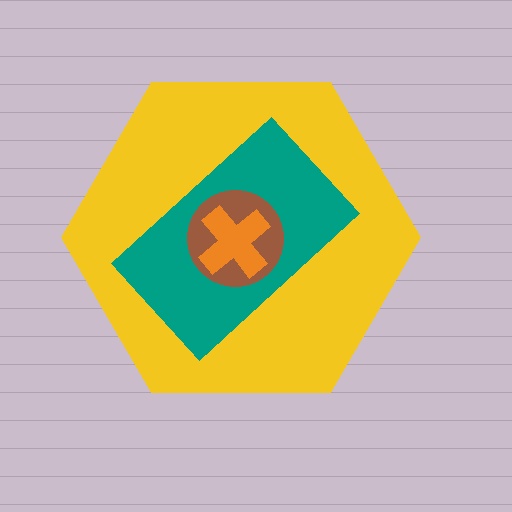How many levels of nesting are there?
4.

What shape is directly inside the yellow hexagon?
The teal rectangle.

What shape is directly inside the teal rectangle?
The brown circle.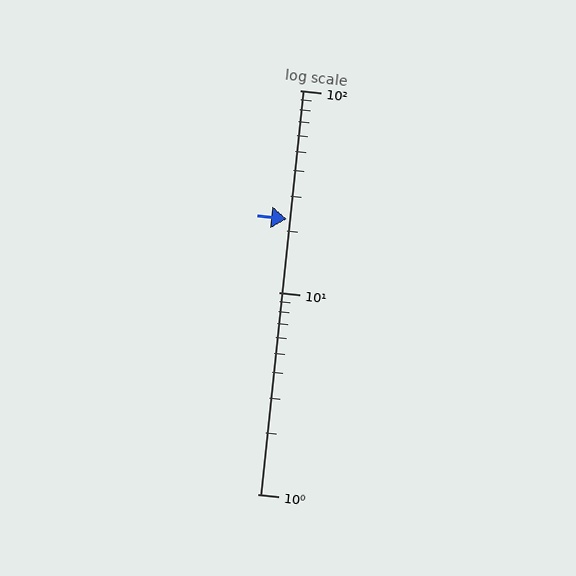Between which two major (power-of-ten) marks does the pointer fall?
The pointer is between 10 and 100.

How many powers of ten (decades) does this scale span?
The scale spans 2 decades, from 1 to 100.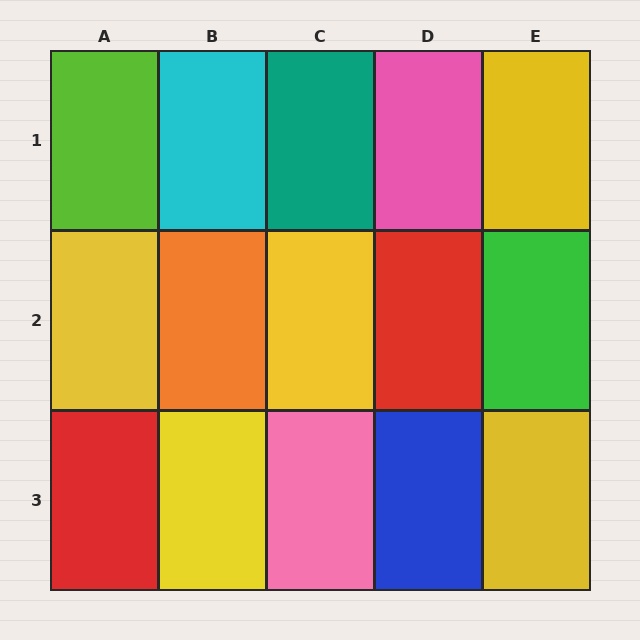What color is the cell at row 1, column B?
Cyan.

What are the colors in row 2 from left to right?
Yellow, orange, yellow, red, green.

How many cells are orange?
1 cell is orange.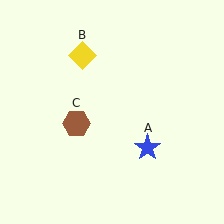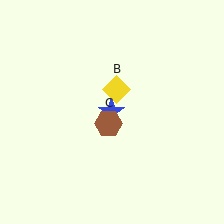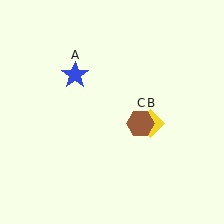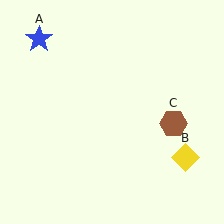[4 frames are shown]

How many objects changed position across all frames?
3 objects changed position: blue star (object A), yellow diamond (object B), brown hexagon (object C).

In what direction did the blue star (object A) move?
The blue star (object A) moved up and to the left.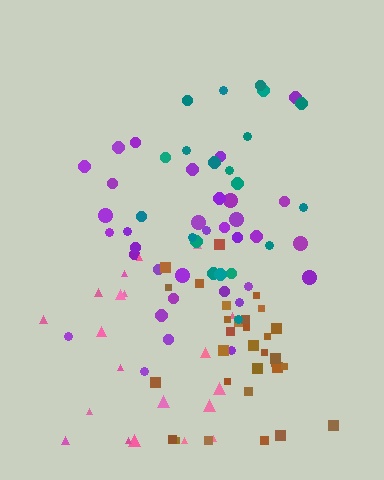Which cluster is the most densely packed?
Brown.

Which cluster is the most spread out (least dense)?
Teal.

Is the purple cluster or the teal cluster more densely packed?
Purple.